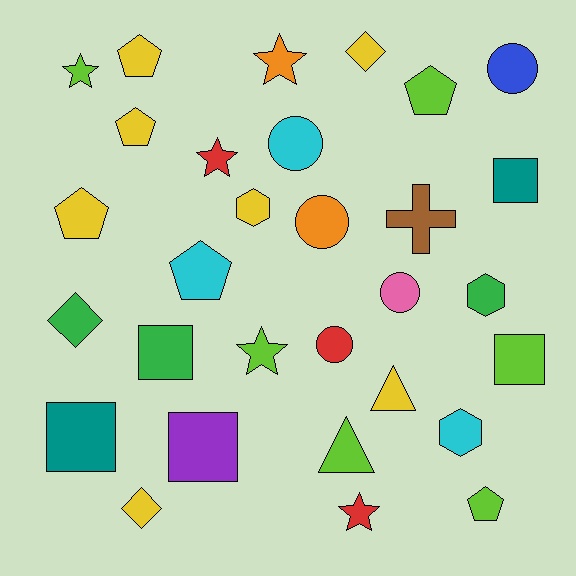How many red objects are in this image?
There are 3 red objects.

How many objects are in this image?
There are 30 objects.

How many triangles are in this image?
There are 2 triangles.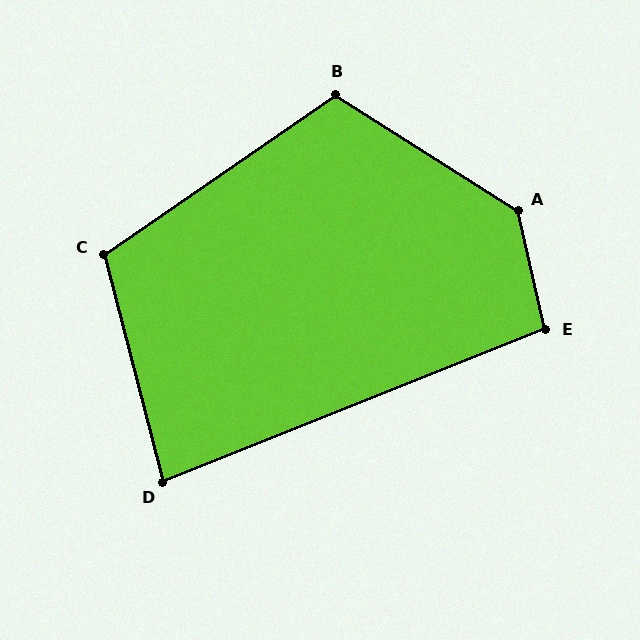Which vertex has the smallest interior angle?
D, at approximately 83 degrees.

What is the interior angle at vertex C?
Approximately 110 degrees (obtuse).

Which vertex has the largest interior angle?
A, at approximately 136 degrees.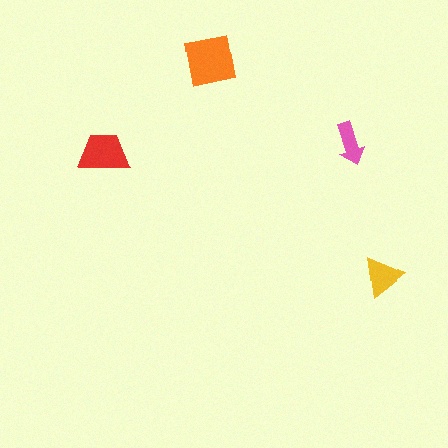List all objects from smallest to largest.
The pink arrow, the yellow triangle, the red trapezoid, the orange square.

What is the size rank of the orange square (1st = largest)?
1st.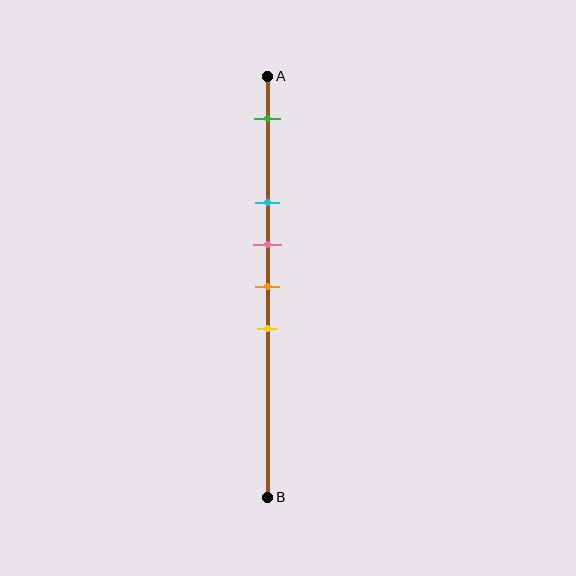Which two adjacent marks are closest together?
The pink and orange marks are the closest adjacent pair.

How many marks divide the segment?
There are 5 marks dividing the segment.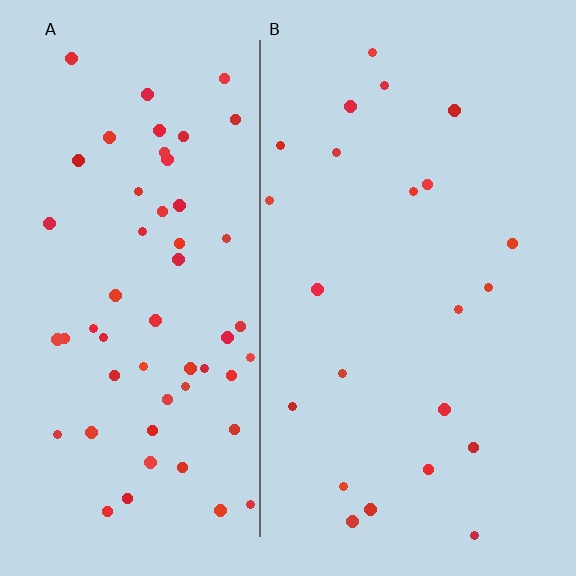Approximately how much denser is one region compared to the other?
Approximately 2.5× — region A over region B.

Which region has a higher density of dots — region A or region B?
A (the left).